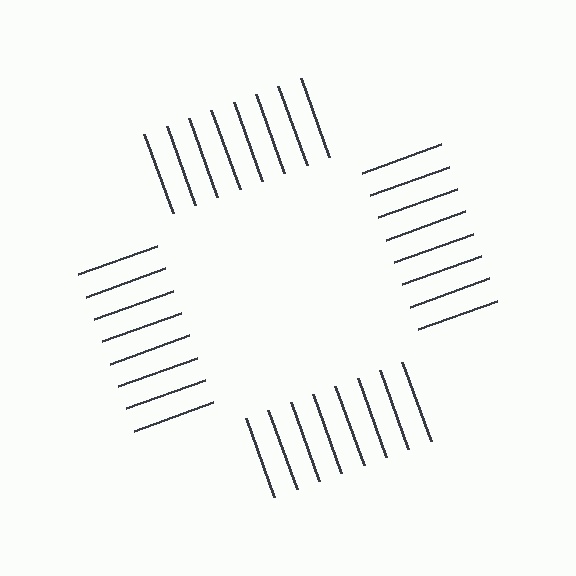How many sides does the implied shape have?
4 sides — the line-ends trace a square.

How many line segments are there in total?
32 — 8 along each of the 4 edges.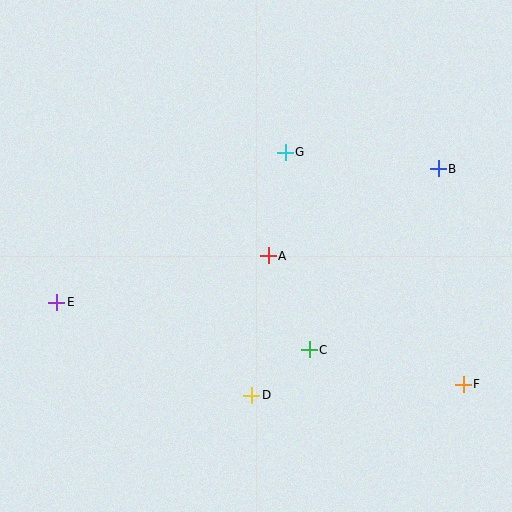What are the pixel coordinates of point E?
Point E is at (57, 302).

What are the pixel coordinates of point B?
Point B is at (438, 169).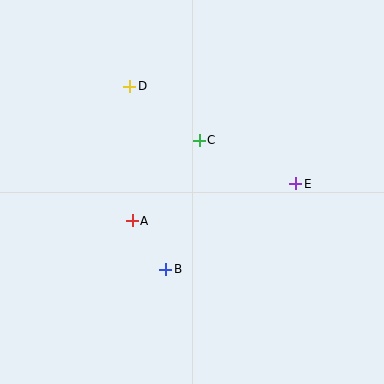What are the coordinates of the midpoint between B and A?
The midpoint between B and A is at (149, 245).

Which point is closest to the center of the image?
Point C at (199, 140) is closest to the center.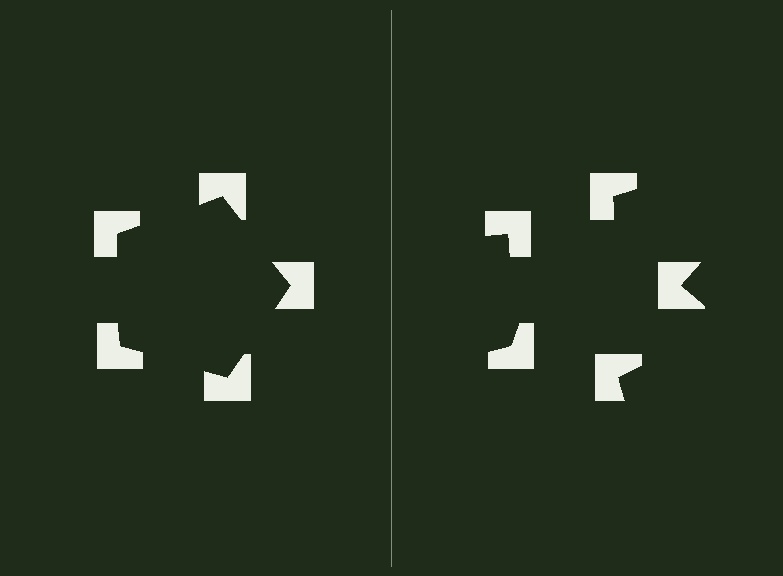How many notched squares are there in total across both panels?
10 — 5 on each side.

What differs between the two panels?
The notched squares are positioned identically on both sides; only the wedge orientations differ. On the left they align to a pentagon; on the right they are misaligned.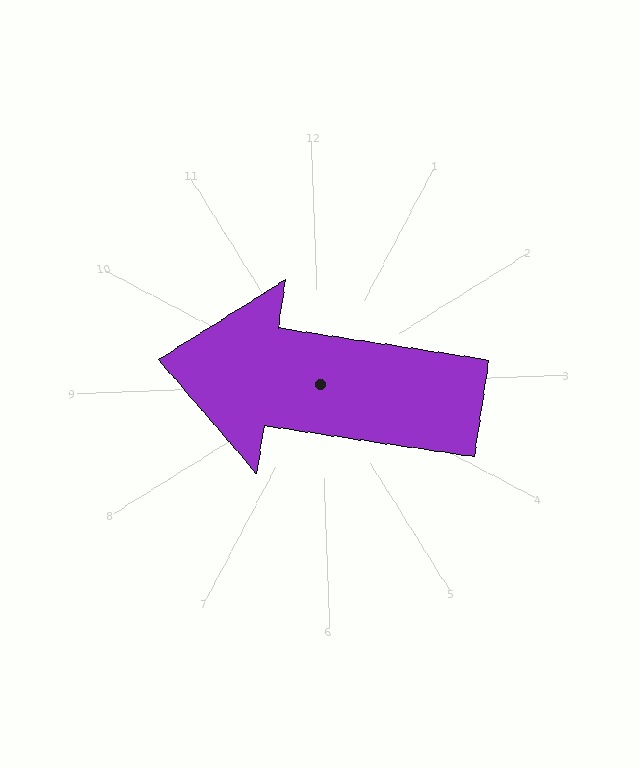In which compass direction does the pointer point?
West.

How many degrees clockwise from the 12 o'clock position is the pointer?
Approximately 281 degrees.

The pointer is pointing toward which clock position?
Roughly 9 o'clock.